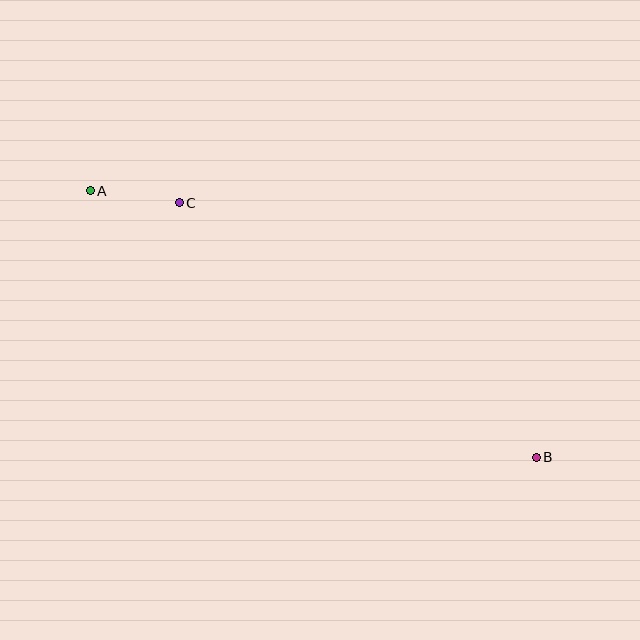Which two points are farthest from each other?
Points A and B are farthest from each other.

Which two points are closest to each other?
Points A and C are closest to each other.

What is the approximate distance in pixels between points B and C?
The distance between B and C is approximately 438 pixels.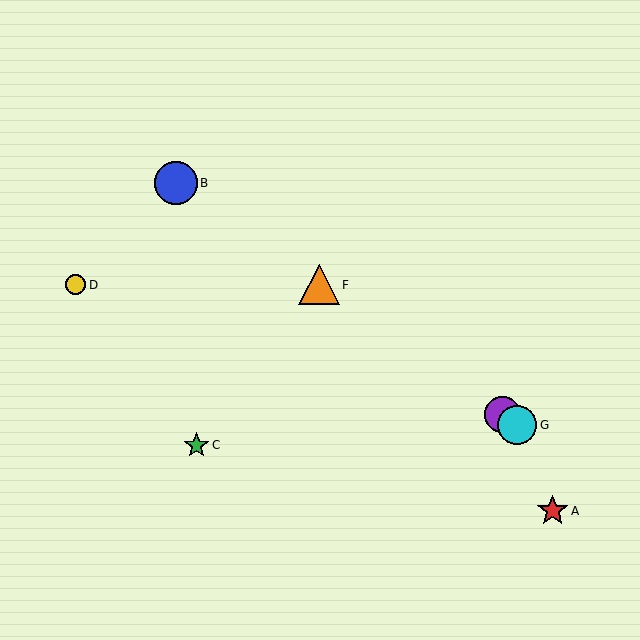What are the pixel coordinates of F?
Object F is at (319, 285).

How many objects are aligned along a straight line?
4 objects (B, E, F, G) are aligned along a straight line.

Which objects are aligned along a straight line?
Objects B, E, F, G are aligned along a straight line.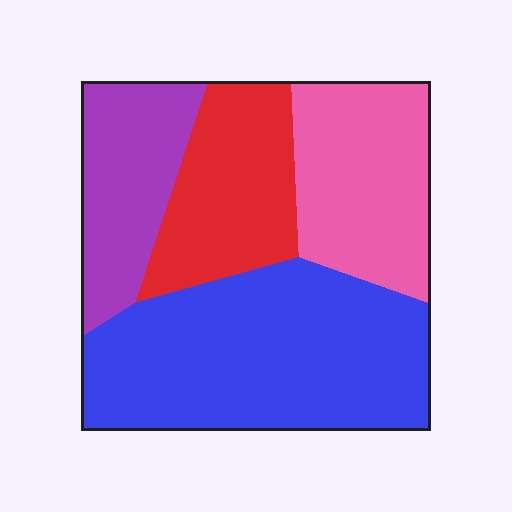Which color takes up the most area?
Blue, at roughly 40%.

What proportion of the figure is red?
Red takes up less than a quarter of the figure.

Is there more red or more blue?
Blue.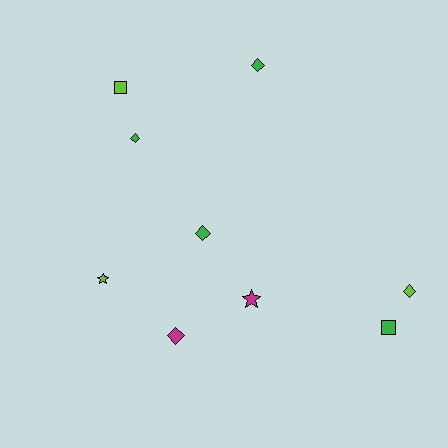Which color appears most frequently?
Green, with 4 objects.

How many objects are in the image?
There are 9 objects.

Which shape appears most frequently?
Diamond, with 5 objects.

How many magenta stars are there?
There is 1 magenta star.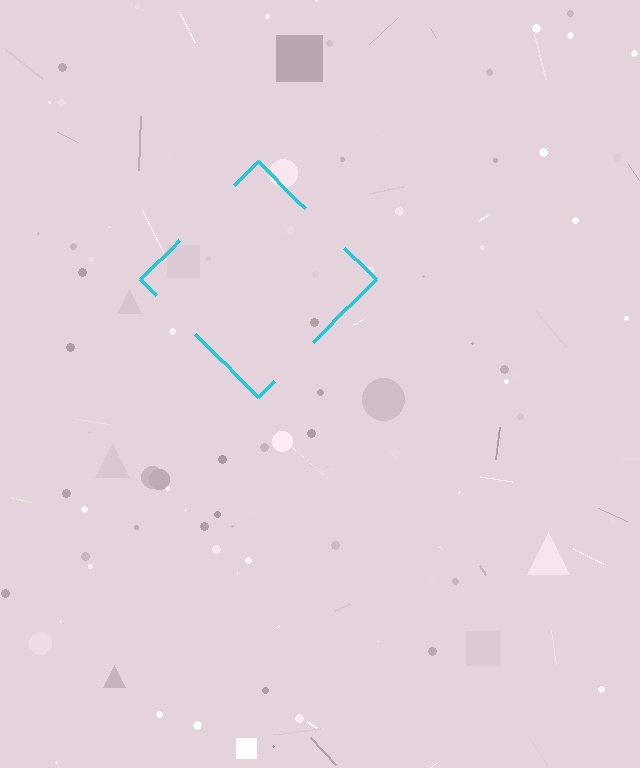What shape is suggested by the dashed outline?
The dashed outline suggests a diamond.